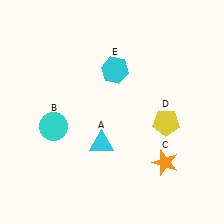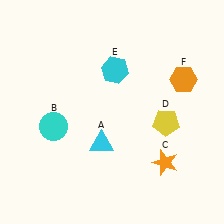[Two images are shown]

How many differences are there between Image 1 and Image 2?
There is 1 difference between the two images.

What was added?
An orange hexagon (F) was added in Image 2.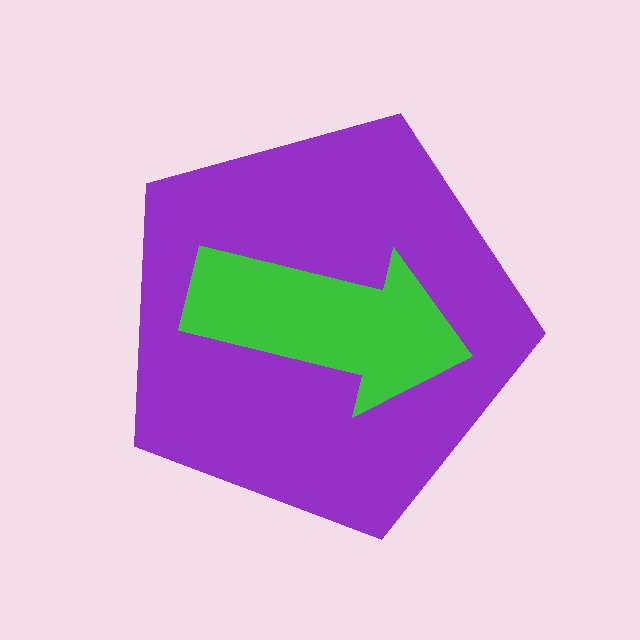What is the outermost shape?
The purple pentagon.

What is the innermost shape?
The green arrow.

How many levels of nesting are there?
2.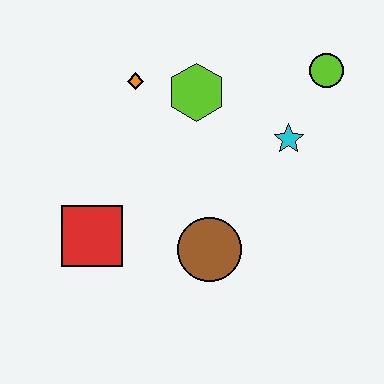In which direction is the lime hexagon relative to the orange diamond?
The lime hexagon is to the right of the orange diamond.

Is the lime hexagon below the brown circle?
No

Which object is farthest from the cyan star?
The red square is farthest from the cyan star.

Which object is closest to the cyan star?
The lime circle is closest to the cyan star.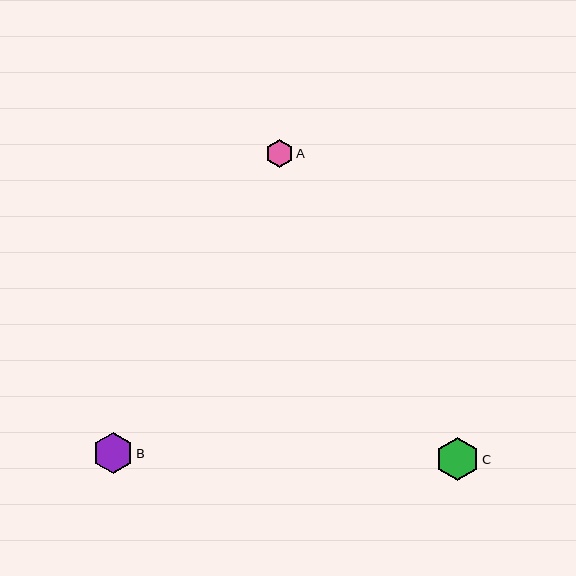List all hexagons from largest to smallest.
From largest to smallest: C, B, A.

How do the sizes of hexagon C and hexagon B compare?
Hexagon C and hexagon B are approximately the same size.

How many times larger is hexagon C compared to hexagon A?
Hexagon C is approximately 1.6 times the size of hexagon A.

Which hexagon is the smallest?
Hexagon A is the smallest with a size of approximately 28 pixels.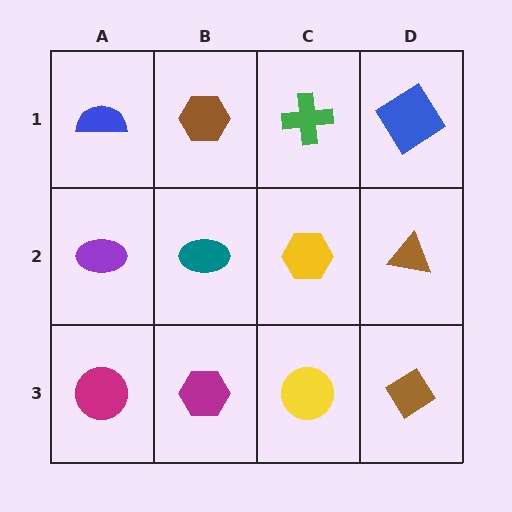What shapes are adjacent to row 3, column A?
A purple ellipse (row 2, column A), a magenta hexagon (row 3, column B).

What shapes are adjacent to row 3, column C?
A yellow hexagon (row 2, column C), a magenta hexagon (row 3, column B), a brown diamond (row 3, column D).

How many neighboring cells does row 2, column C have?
4.